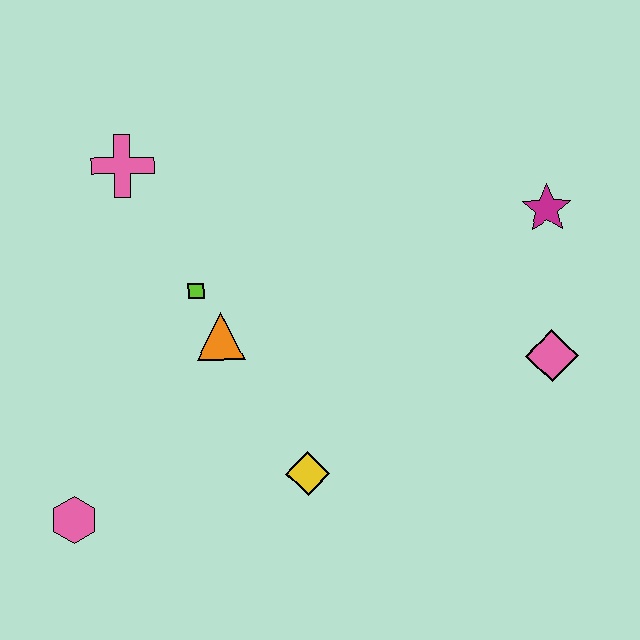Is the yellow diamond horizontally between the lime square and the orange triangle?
No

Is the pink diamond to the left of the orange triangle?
No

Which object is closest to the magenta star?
The pink diamond is closest to the magenta star.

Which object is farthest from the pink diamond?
The pink hexagon is farthest from the pink diamond.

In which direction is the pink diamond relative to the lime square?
The pink diamond is to the right of the lime square.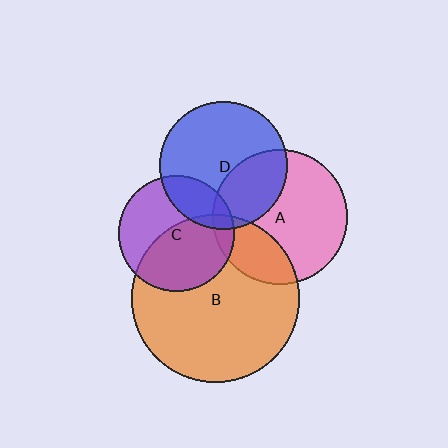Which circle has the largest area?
Circle B (orange).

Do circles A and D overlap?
Yes.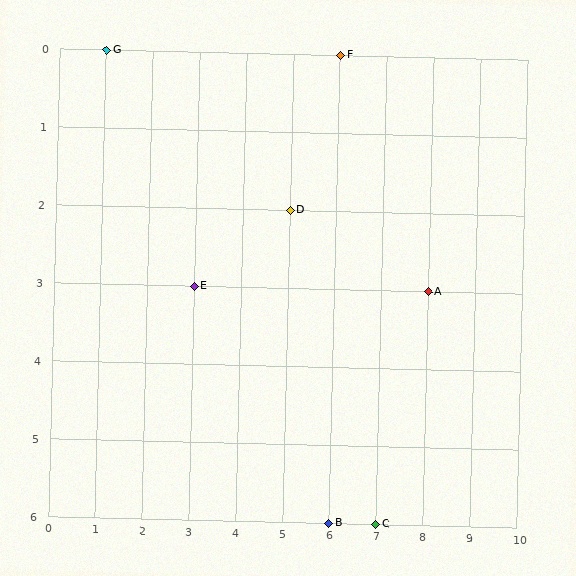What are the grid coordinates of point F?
Point F is at grid coordinates (6, 0).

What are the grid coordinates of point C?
Point C is at grid coordinates (7, 6).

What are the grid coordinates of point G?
Point G is at grid coordinates (1, 0).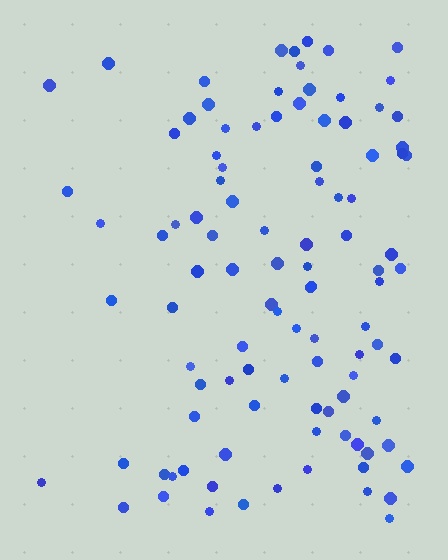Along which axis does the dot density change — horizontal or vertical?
Horizontal.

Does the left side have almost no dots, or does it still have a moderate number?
Still a moderate number, just noticeably fewer than the right.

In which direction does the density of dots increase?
From left to right, with the right side densest.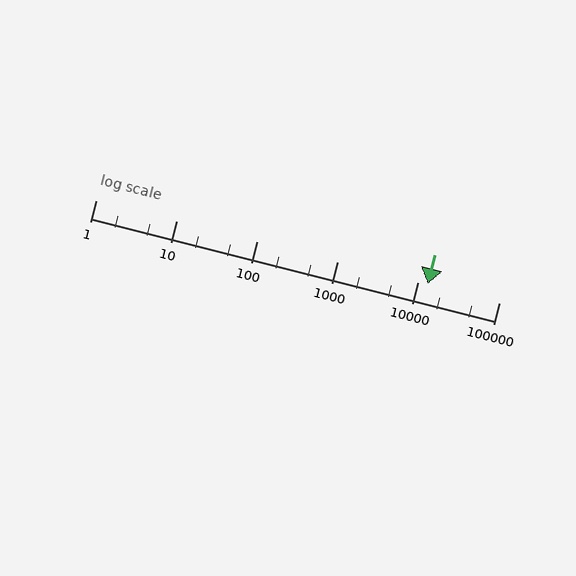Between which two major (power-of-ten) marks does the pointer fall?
The pointer is between 10000 and 100000.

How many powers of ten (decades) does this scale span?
The scale spans 5 decades, from 1 to 100000.